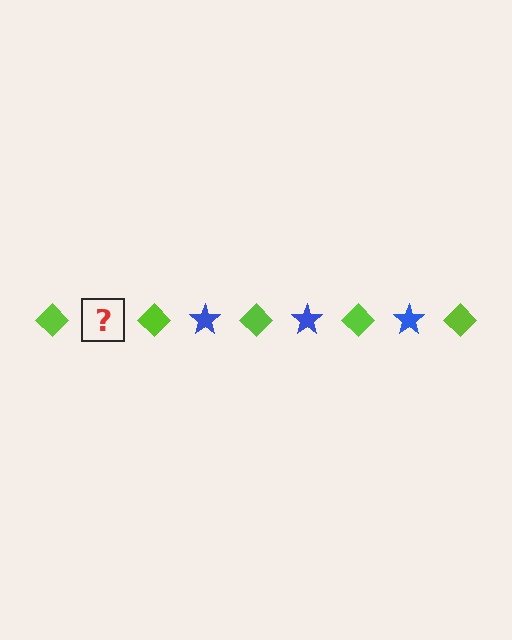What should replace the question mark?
The question mark should be replaced with a blue star.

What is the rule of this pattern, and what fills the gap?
The rule is that the pattern alternates between lime diamond and blue star. The gap should be filled with a blue star.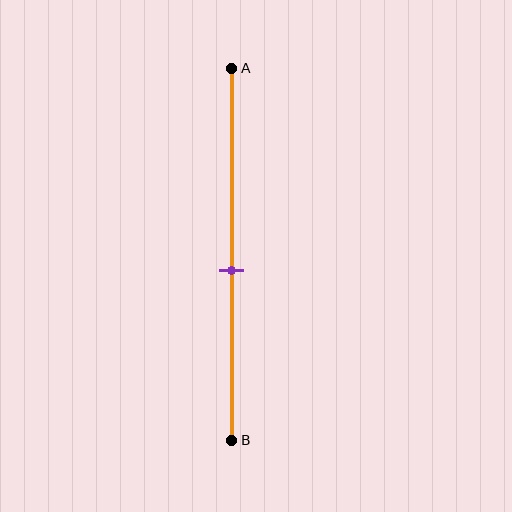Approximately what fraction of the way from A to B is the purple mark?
The purple mark is approximately 55% of the way from A to B.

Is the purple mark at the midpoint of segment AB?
No, the mark is at about 55% from A, not at the 50% midpoint.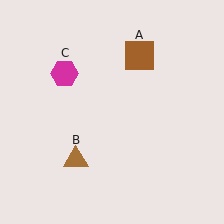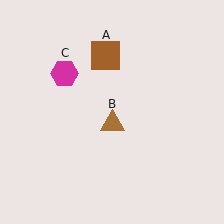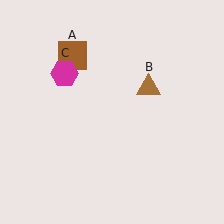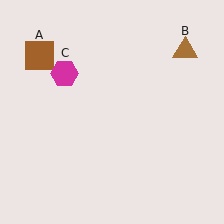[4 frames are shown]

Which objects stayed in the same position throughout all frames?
Magenta hexagon (object C) remained stationary.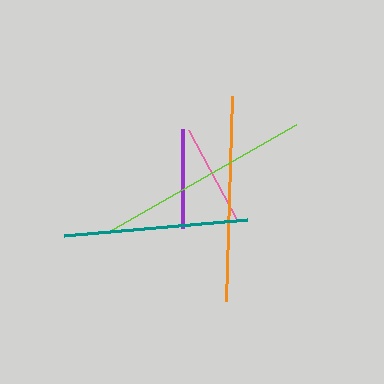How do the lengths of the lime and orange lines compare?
The lime and orange lines are approximately the same length.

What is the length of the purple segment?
The purple segment is approximately 99 pixels long.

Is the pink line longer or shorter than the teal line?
The teal line is longer than the pink line.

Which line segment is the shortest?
The purple line is the shortest at approximately 99 pixels.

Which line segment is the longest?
The lime line is the longest at approximately 212 pixels.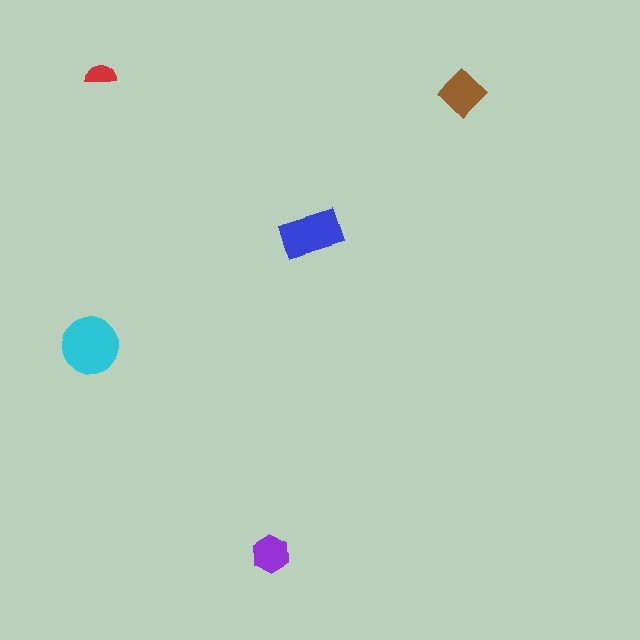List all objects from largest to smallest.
The cyan circle, the blue rectangle, the brown diamond, the purple hexagon, the red semicircle.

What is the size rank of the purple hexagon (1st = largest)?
4th.